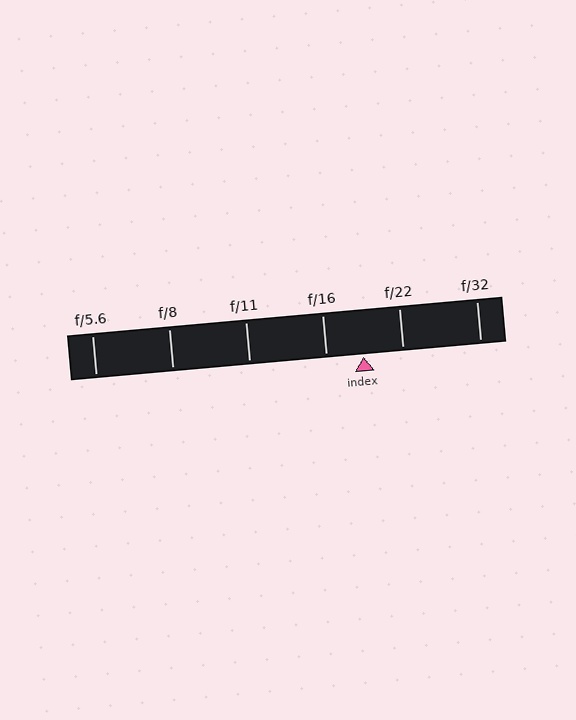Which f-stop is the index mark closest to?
The index mark is closest to f/16.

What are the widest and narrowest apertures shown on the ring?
The widest aperture shown is f/5.6 and the narrowest is f/32.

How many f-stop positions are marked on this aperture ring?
There are 6 f-stop positions marked.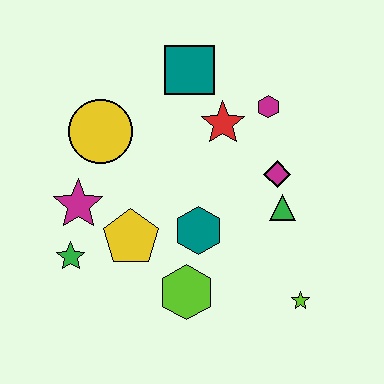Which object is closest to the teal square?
The red star is closest to the teal square.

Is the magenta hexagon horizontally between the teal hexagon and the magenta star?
No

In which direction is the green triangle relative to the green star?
The green triangle is to the right of the green star.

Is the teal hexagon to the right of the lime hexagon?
Yes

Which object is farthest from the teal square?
The lime star is farthest from the teal square.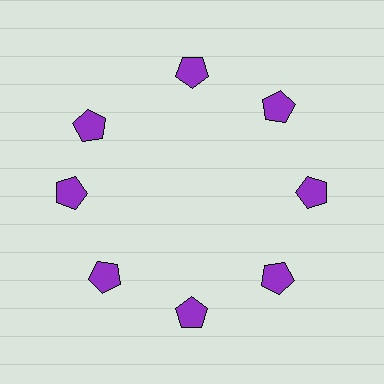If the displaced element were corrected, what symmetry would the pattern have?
It would have 8-fold rotational symmetry — the pattern would map onto itself every 45 degrees.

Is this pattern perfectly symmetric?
No. The 8 purple pentagons are arranged in a ring, but one element near the 10 o'clock position is rotated out of alignment along the ring, breaking the 8-fold rotational symmetry.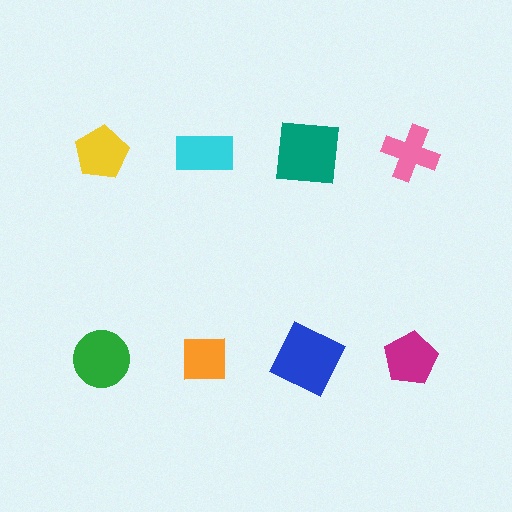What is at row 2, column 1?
A green circle.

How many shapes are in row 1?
4 shapes.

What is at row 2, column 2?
An orange square.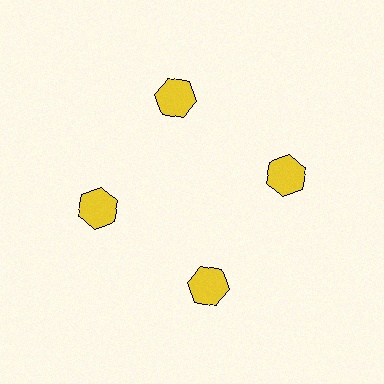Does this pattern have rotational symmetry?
Yes, this pattern has 4-fold rotational symmetry. It looks the same after rotating 90 degrees around the center.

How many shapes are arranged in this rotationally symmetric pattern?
There are 4 shapes, arranged in 4 groups of 1.